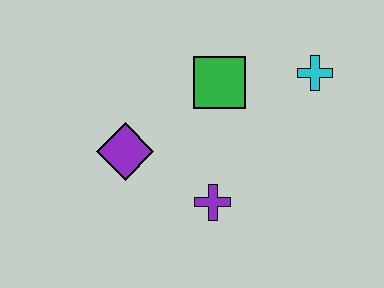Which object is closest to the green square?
The cyan cross is closest to the green square.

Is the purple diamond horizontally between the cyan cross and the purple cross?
No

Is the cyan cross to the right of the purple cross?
Yes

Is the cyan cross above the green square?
Yes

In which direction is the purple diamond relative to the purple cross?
The purple diamond is to the left of the purple cross.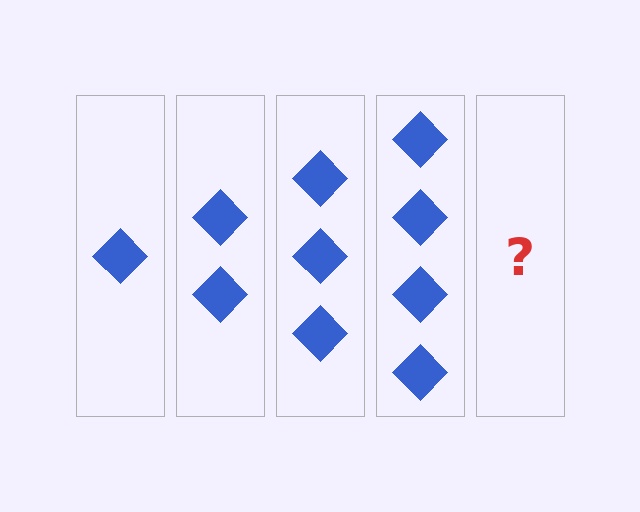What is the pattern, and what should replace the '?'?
The pattern is that each step adds one more diamond. The '?' should be 5 diamonds.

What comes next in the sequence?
The next element should be 5 diamonds.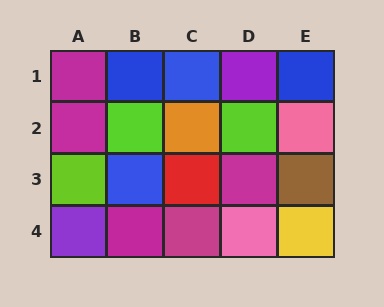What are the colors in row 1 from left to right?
Magenta, blue, blue, purple, blue.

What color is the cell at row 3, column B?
Blue.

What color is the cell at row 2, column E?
Pink.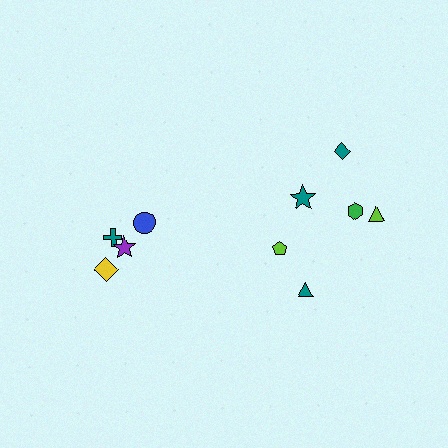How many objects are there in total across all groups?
There are 10 objects.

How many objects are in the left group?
There are 4 objects.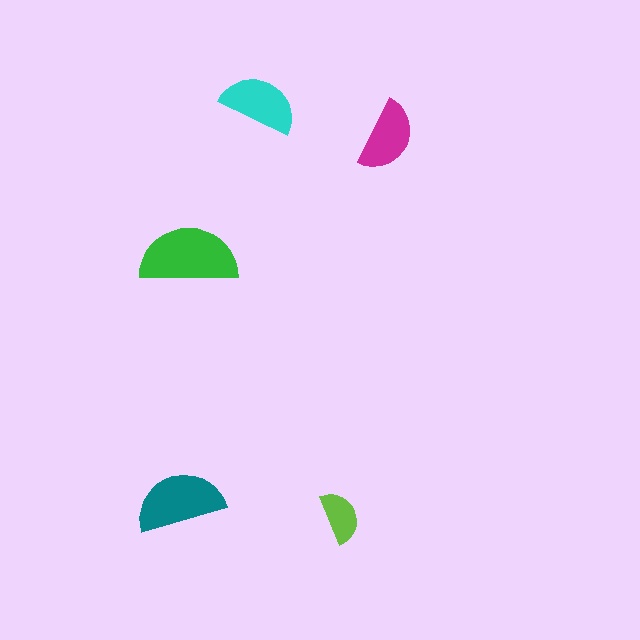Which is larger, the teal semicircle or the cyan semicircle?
The teal one.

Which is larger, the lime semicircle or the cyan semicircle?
The cyan one.